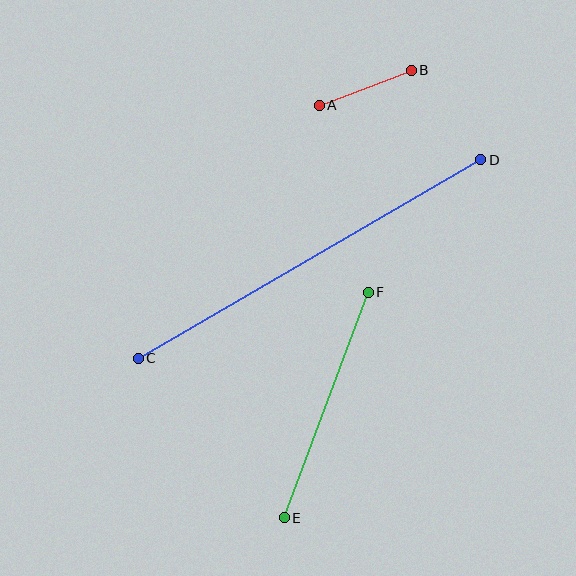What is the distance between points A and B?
The distance is approximately 98 pixels.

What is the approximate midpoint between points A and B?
The midpoint is at approximately (365, 88) pixels.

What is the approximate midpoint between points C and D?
The midpoint is at approximately (309, 259) pixels.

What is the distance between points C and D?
The distance is approximately 396 pixels.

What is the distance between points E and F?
The distance is approximately 240 pixels.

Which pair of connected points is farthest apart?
Points C and D are farthest apart.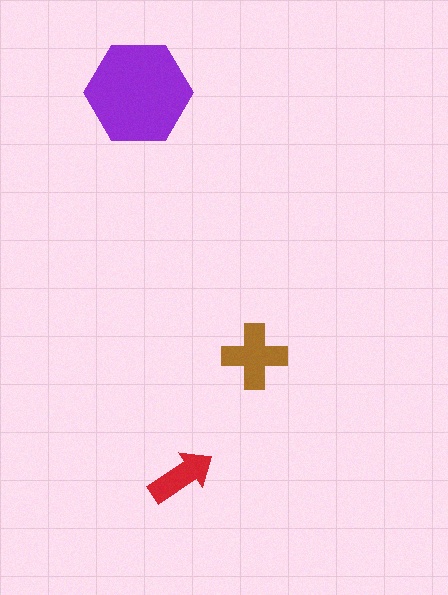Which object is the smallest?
The red arrow.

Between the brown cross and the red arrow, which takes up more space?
The brown cross.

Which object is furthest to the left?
The purple hexagon is leftmost.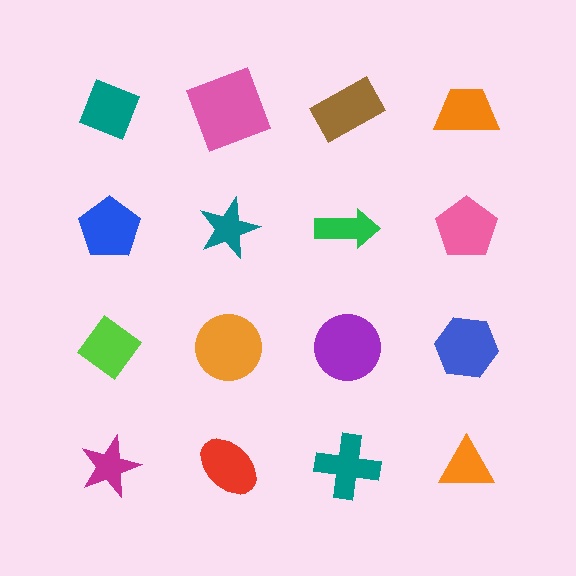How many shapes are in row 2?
4 shapes.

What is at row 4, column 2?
A red ellipse.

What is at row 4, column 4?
An orange triangle.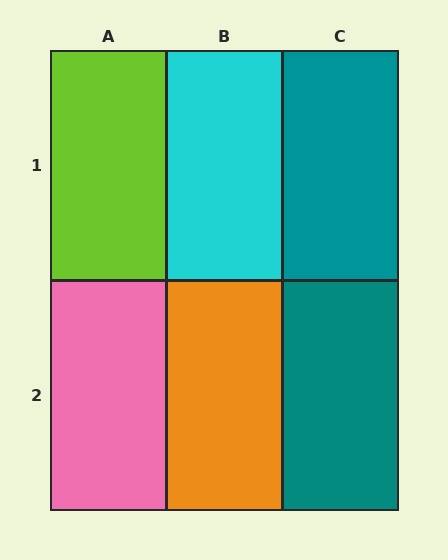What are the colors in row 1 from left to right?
Lime, cyan, teal.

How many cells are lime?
1 cell is lime.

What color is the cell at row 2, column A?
Pink.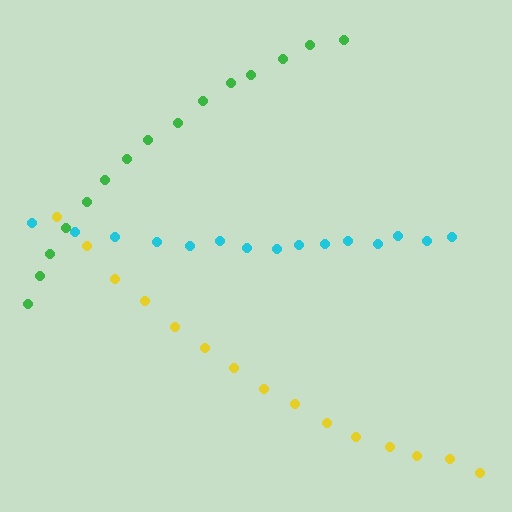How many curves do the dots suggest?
There are 3 distinct paths.